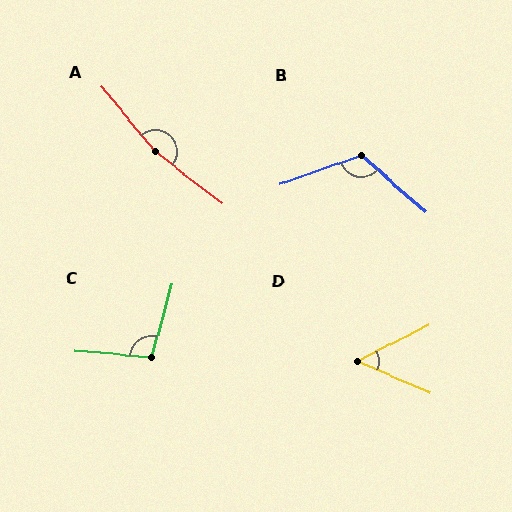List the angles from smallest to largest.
D (50°), C (101°), B (119°), A (167°).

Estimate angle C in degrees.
Approximately 101 degrees.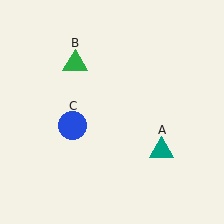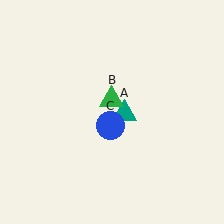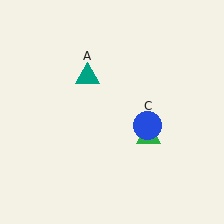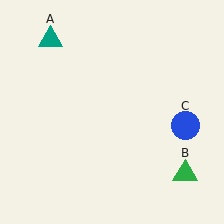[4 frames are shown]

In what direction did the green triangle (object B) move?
The green triangle (object B) moved down and to the right.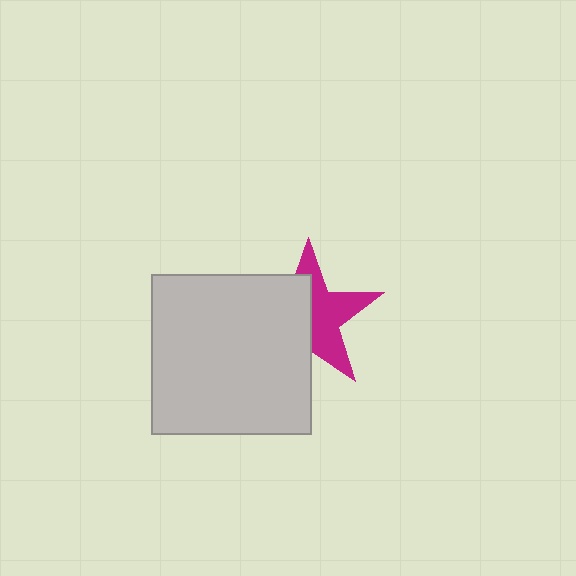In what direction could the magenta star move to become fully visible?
The magenta star could move right. That would shift it out from behind the light gray square entirely.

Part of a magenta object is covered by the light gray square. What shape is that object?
It is a star.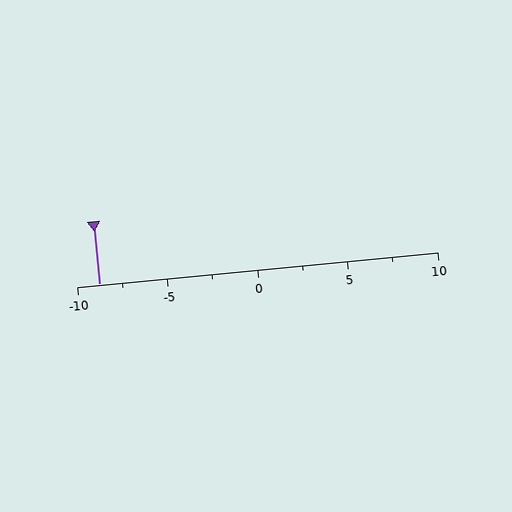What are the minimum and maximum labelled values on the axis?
The axis runs from -10 to 10.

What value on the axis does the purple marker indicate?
The marker indicates approximately -8.8.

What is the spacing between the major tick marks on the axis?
The major ticks are spaced 5 apart.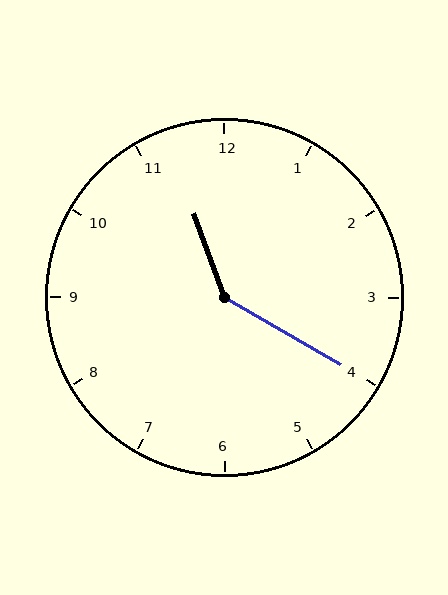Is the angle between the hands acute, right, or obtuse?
It is obtuse.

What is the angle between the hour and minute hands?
Approximately 140 degrees.